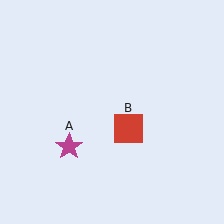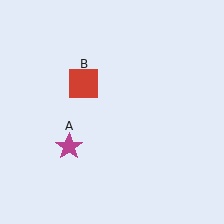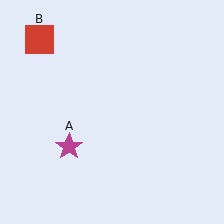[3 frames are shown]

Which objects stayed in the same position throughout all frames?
Magenta star (object A) remained stationary.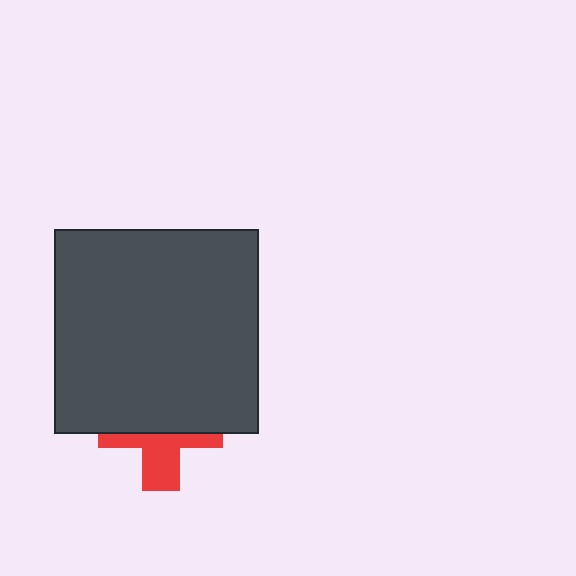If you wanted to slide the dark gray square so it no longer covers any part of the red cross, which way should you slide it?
Slide it up — that is the most direct way to separate the two shapes.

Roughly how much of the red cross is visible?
A small part of it is visible (roughly 43%).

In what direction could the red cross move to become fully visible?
The red cross could move down. That would shift it out from behind the dark gray square entirely.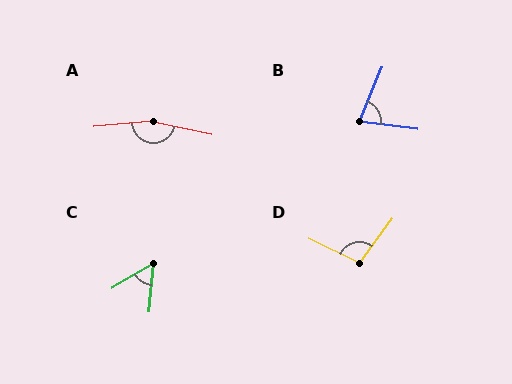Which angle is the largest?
A, at approximately 163 degrees.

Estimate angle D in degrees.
Approximately 101 degrees.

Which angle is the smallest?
C, at approximately 54 degrees.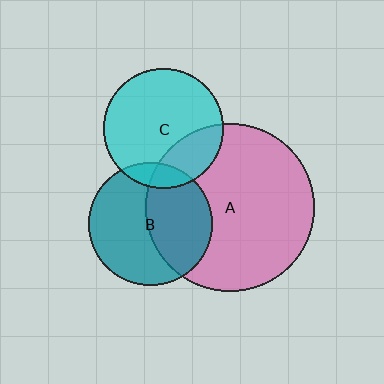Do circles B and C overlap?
Yes.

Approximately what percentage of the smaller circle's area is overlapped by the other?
Approximately 10%.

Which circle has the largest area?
Circle A (pink).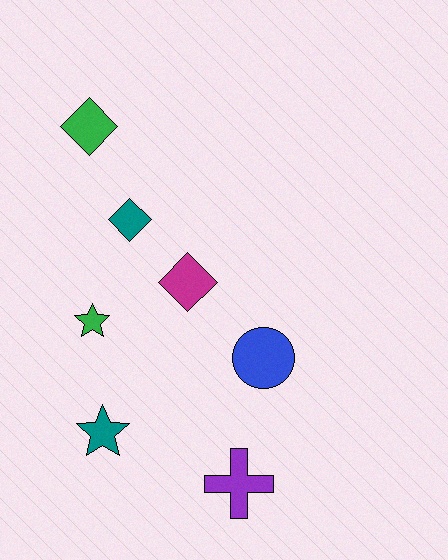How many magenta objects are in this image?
There is 1 magenta object.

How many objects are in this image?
There are 7 objects.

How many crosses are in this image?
There is 1 cross.